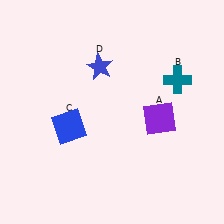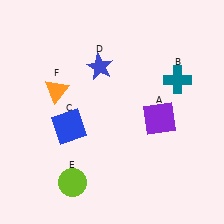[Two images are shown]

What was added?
A lime circle (E), an orange triangle (F) were added in Image 2.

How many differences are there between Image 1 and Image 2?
There are 2 differences between the two images.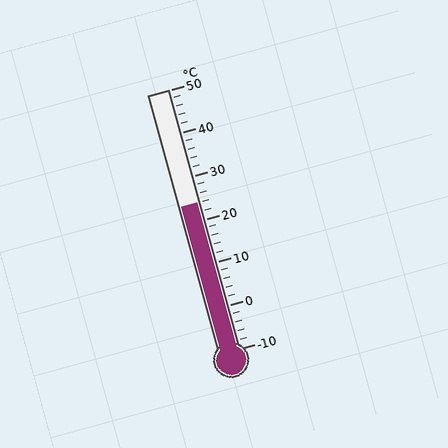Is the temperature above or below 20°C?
The temperature is above 20°C.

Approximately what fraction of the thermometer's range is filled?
The thermometer is filled to approximately 55% of its range.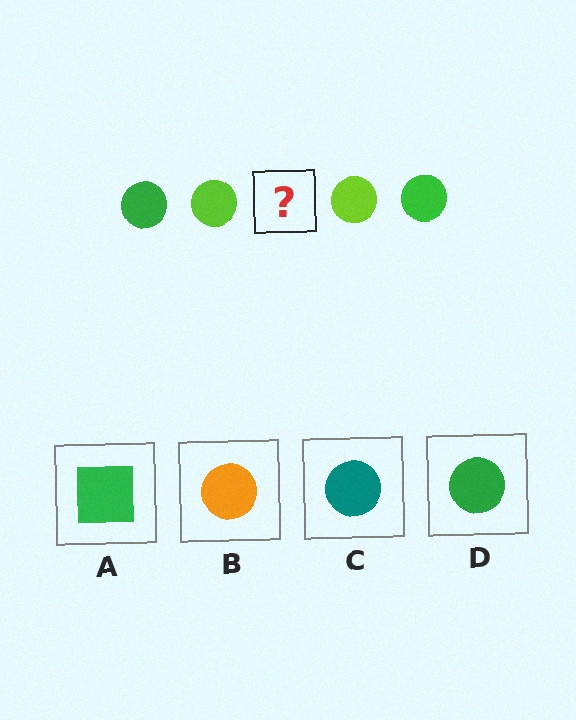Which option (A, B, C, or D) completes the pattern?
D.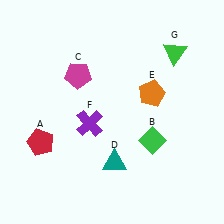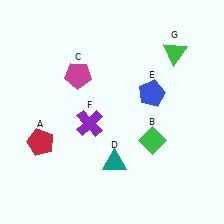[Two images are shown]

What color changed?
The pentagon (E) changed from orange in Image 1 to blue in Image 2.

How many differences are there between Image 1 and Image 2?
There is 1 difference between the two images.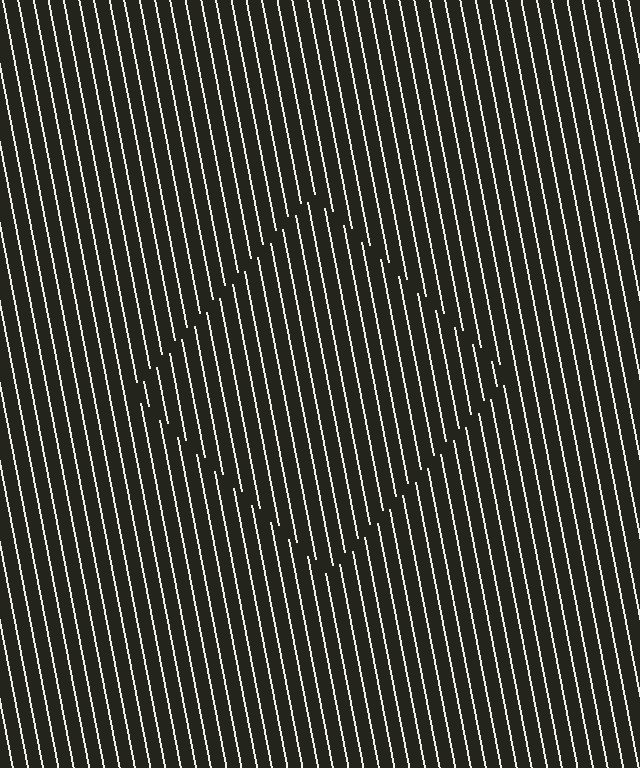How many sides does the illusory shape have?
4 sides — the line-ends trace a square.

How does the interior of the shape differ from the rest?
The interior of the shape contains the same grating, shifted by half a period — the contour is defined by the phase discontinuity where line-ends from the inner and outer gratings abut.